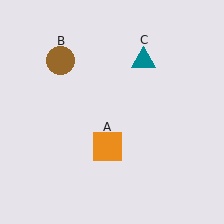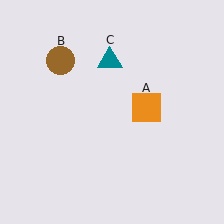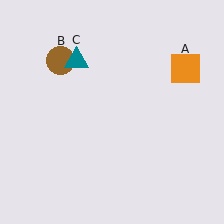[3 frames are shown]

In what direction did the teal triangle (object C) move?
The teal triangle (object C) moved left.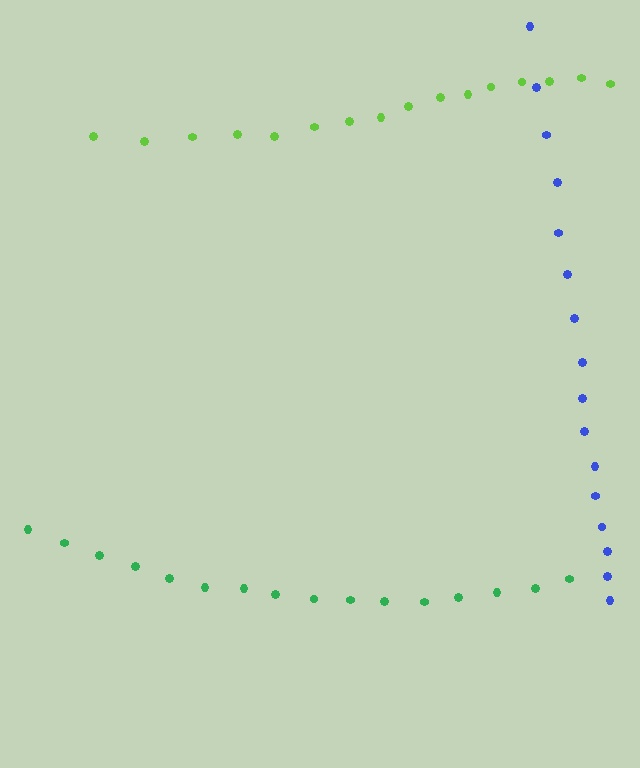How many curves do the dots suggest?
There are 3 distinct paths.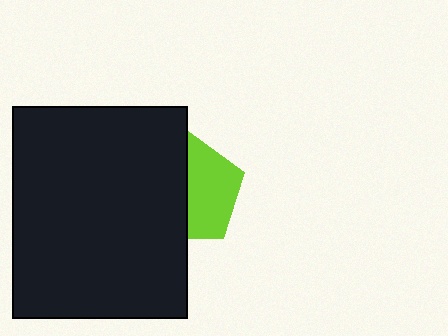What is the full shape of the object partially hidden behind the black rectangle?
The partially hidden object is a lime pentagon.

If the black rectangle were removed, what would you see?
You would see the complete lime pentagon.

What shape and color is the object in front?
The object in front is a black rectangle.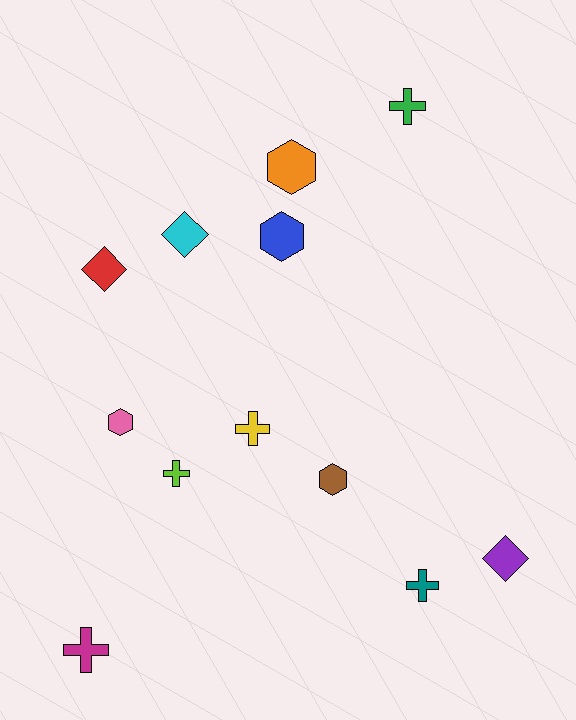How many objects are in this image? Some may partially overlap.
There are 12 objects.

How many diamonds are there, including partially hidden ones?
There are 3 diamonds.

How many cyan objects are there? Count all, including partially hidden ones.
There is 1 cyan object.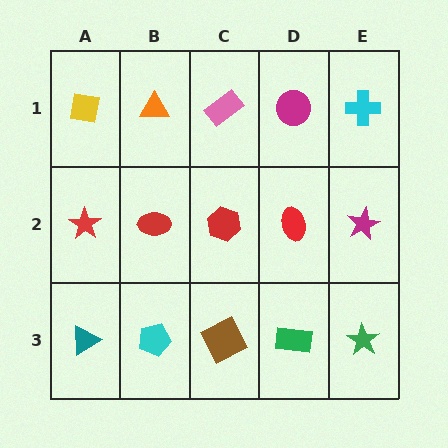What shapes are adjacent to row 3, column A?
A red star (row 2, column A), a cyan pentagon (row 3, column B).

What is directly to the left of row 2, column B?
A red star.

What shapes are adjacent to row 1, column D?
A red ellipse (row 2, column D), a pink rectangle (row 1, column C), a cyan cross (row 1, column E).